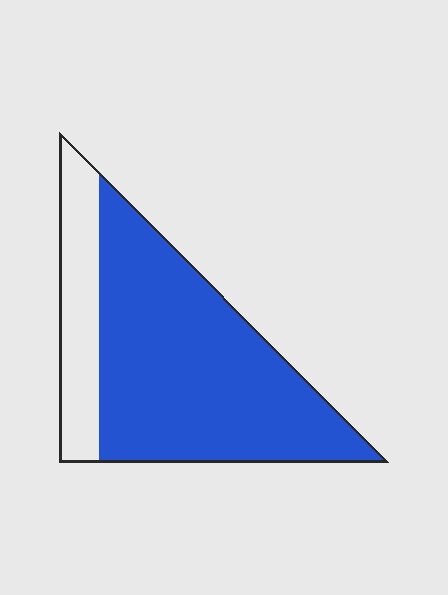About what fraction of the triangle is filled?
About three quarters (3/4).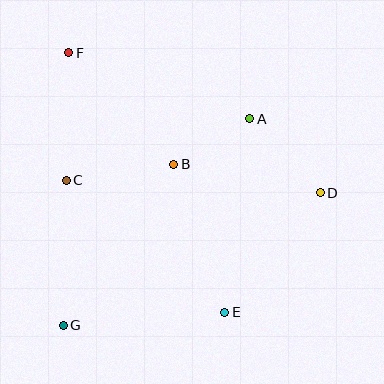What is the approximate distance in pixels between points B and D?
The distance between B and D is approximately 149 pixels.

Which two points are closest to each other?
Points A and B are closest to each other.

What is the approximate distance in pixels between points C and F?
The distance between C and F is approximately 127 pixels.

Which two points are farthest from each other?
Points E and F are farthest from each other.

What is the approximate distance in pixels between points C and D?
The distance between C and D is approximately 254 pixels.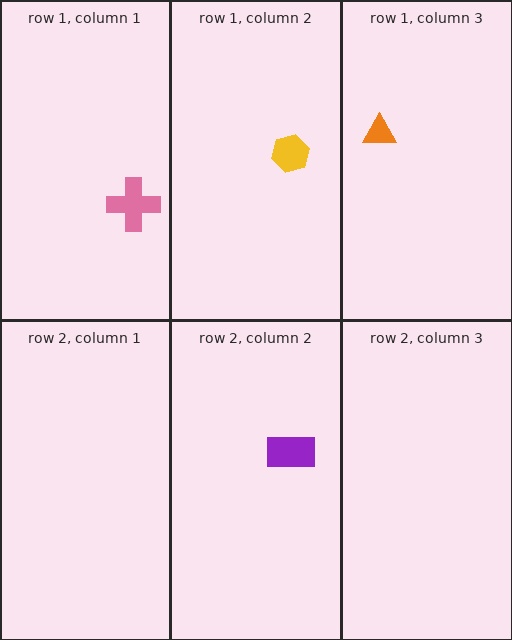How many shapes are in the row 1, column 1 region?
1.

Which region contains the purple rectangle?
The row 2, column 2 region.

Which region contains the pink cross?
The row 1, column 1 region.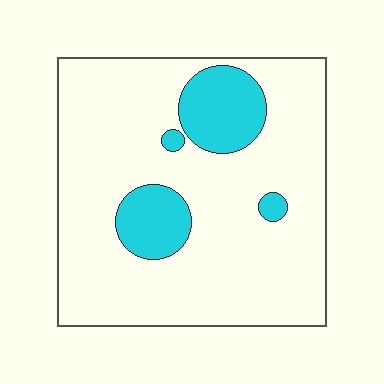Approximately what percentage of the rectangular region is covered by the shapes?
Approximately 15%.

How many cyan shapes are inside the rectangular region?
4.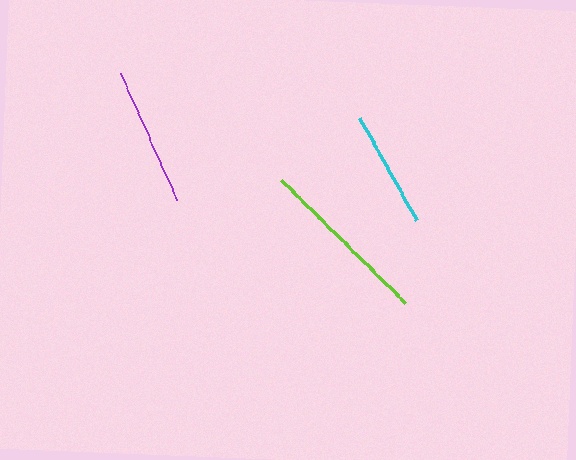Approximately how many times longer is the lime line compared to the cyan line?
The lime line is approximately 1.5 times the length of the cyan line.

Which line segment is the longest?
The lime line is the longest at approximately 175 pixels.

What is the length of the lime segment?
The lime segment is approximately 175 pixels long.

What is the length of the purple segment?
The purple segment is approximately 138 pixels long.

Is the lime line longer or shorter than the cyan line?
The lime line is longer than the cyan line.